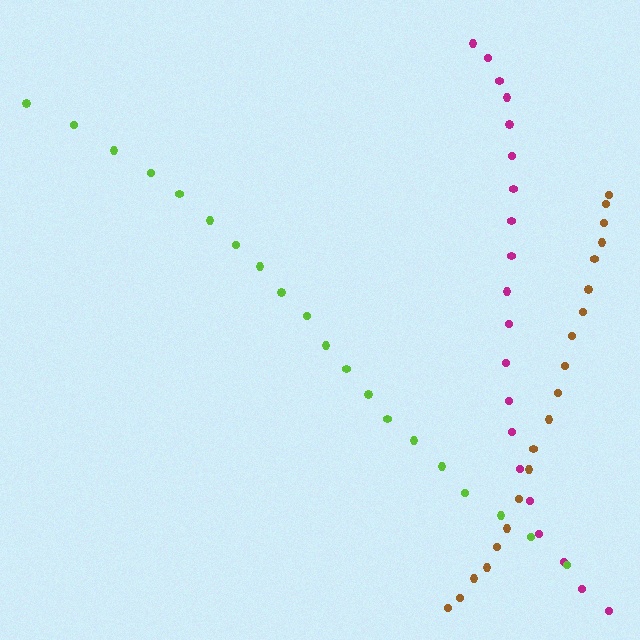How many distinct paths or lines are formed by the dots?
There are 3 distinct paths.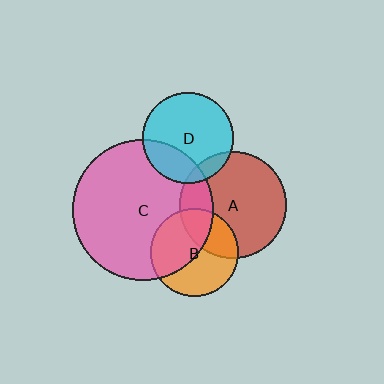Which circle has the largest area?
Circle C (pink).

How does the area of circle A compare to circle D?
Approximately 1.4 times.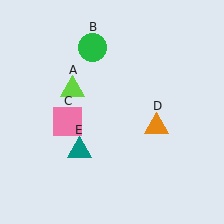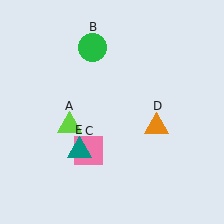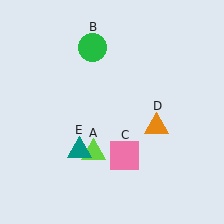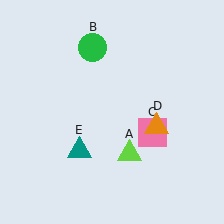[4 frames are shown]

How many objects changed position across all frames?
2 objects changed position: lime triangle (object A), pink square (object C).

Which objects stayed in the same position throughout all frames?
Green circle (object B) and orange triangle (object D) and teal triangle (object E) remained stationary.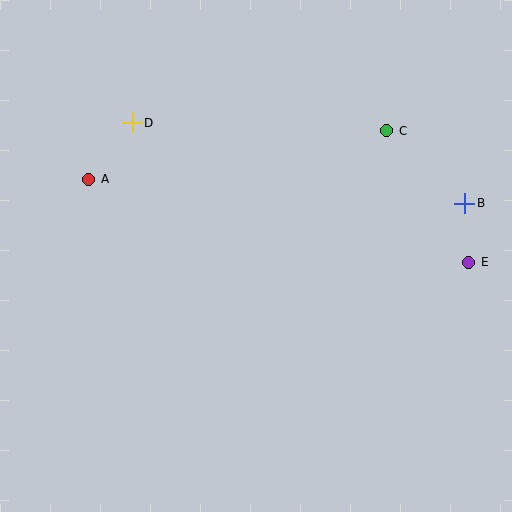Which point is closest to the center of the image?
Point C at (387, 131) is closest to the center.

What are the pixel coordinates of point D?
Point D is at (132, 123).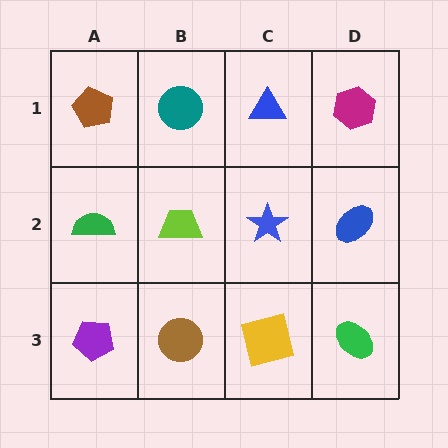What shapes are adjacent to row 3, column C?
A blue star (row 2, column C), a brown circle (row 3, column B), a green ellipse (row 3, column D).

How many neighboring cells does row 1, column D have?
2.